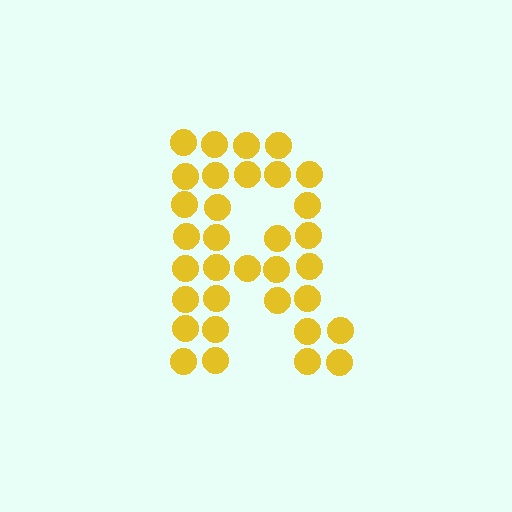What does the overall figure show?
The overall figure shows the letter R.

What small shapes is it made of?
It is made of small circles.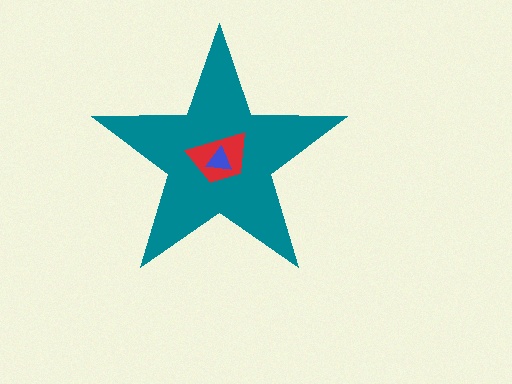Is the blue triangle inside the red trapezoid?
Yes.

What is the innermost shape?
The blue triangle.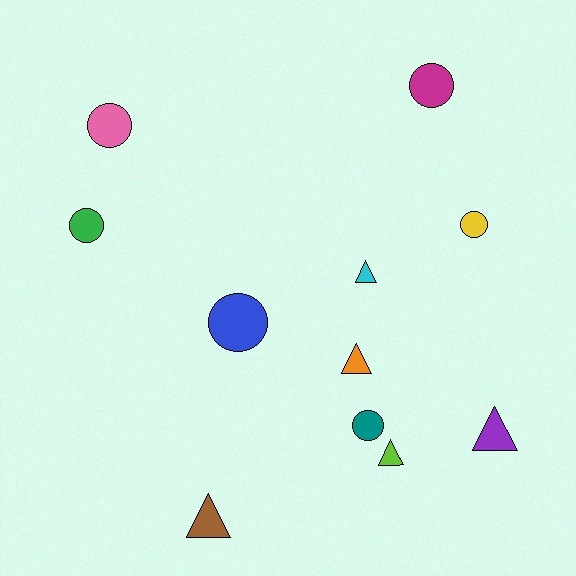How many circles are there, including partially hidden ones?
There are 6 circles.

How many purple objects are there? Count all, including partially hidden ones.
There is 1 purple object.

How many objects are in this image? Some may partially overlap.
There are 11 objects.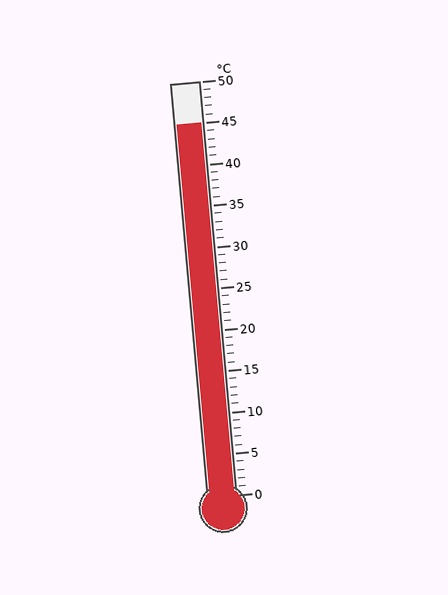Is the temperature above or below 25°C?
The temperature is above 25°C.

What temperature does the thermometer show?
The thermometer shows approximately 45°C.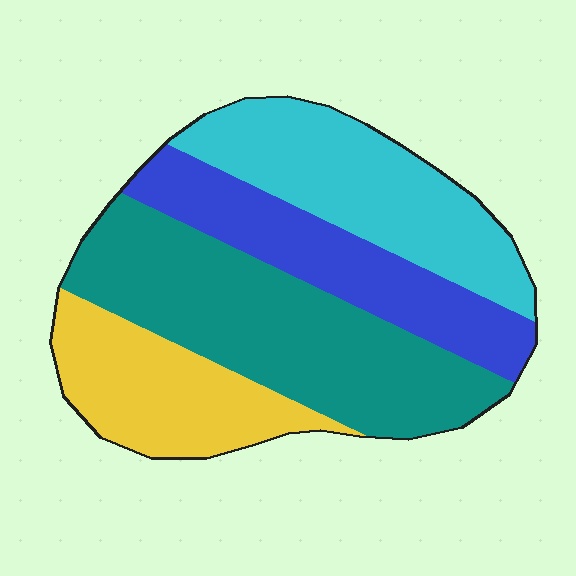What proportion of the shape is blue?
Blue covers around 20% of the shape.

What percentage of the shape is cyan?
Cyan covers 25% of the shape.